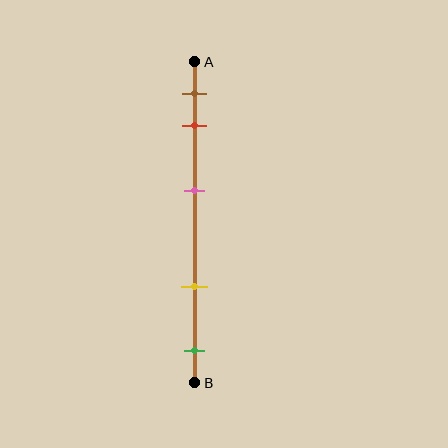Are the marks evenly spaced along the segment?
No, the marks are not evenly spaced.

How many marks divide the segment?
There are 5 marks dividing the segment.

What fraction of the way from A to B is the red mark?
The red mark is approximately 20% (0.2) of the way from A to B.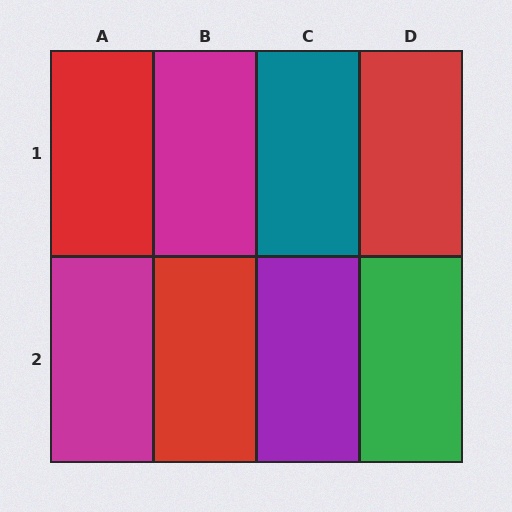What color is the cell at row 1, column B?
Magenta.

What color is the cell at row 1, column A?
Red.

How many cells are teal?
1 cell is teal.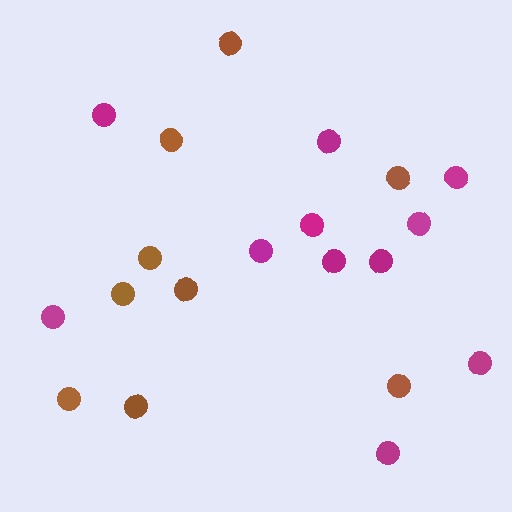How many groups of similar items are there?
There are 2 groups: one group of magenta circles (11) and one group of brown circles (9).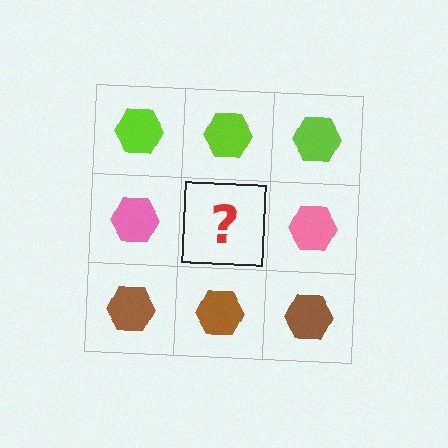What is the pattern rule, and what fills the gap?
The rule is that each row has a consistent color. The gap should be filled with a pink hexagon.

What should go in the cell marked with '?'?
The missing cell should contain a pink hexagon.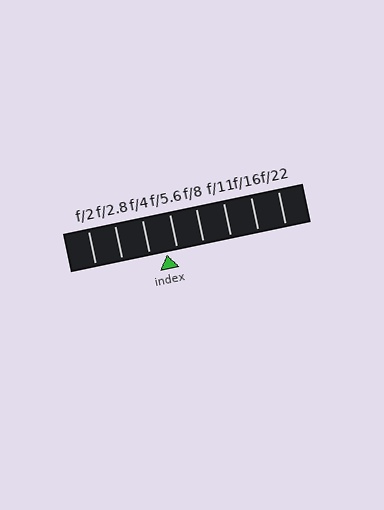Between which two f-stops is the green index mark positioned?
The index mark is between f/4 and f/5.6.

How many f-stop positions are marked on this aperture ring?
There are 8 f-stop positions marked.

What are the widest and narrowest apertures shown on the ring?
The widest aperture shown is f/2 and the narrowest is f/22.